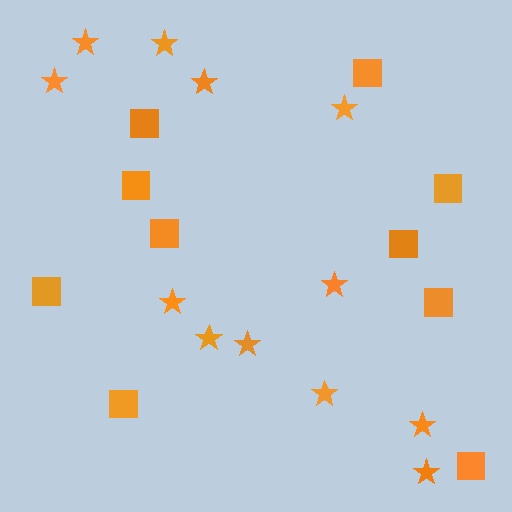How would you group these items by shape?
There are 2 groups: one group of squares (10) and one group of stars (12).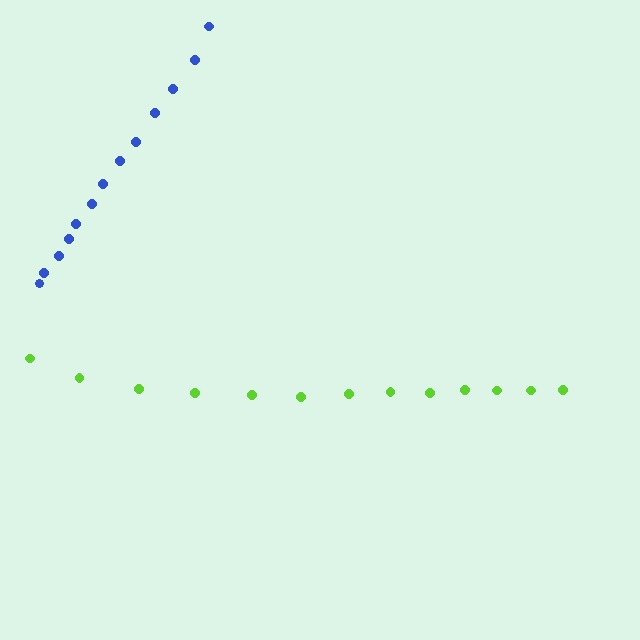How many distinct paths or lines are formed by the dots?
There are 2 distinct paths.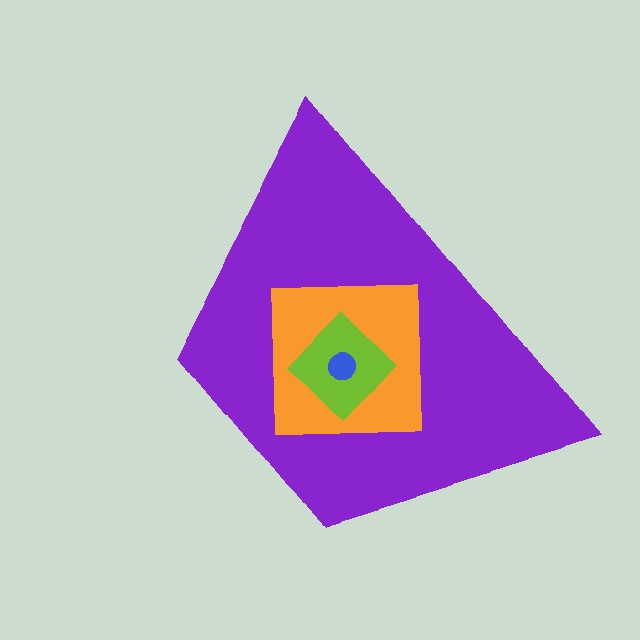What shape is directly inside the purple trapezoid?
The orange square.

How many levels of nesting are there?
4.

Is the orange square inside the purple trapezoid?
Yes.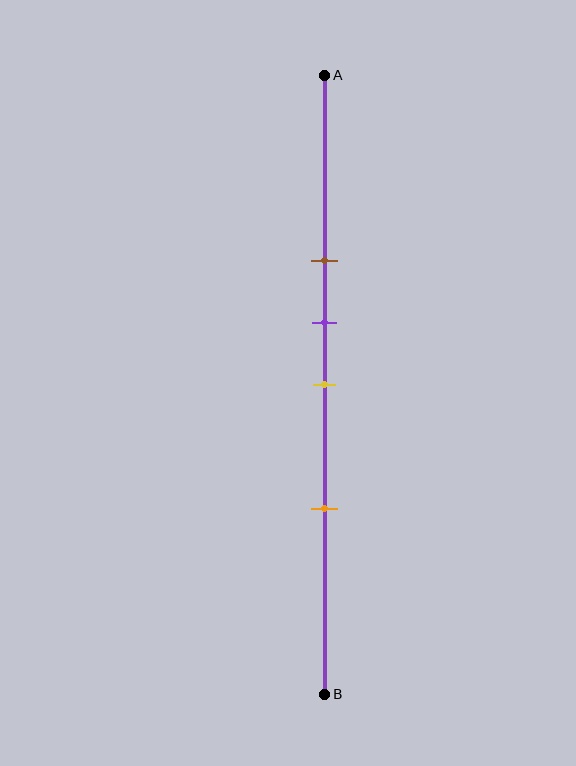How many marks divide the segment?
There are 4 marks dividing the segment.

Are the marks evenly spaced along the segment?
No, the marks are not evenly spaced.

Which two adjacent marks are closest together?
The purple and yellow marks are the closest adjacent pair.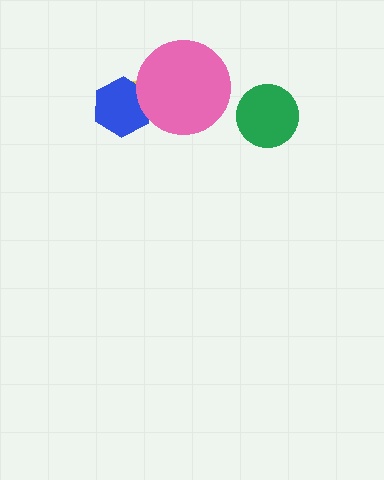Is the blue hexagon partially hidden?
Yes, it is partially covered by another shape.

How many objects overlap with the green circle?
0 objects overlap with the green circle.